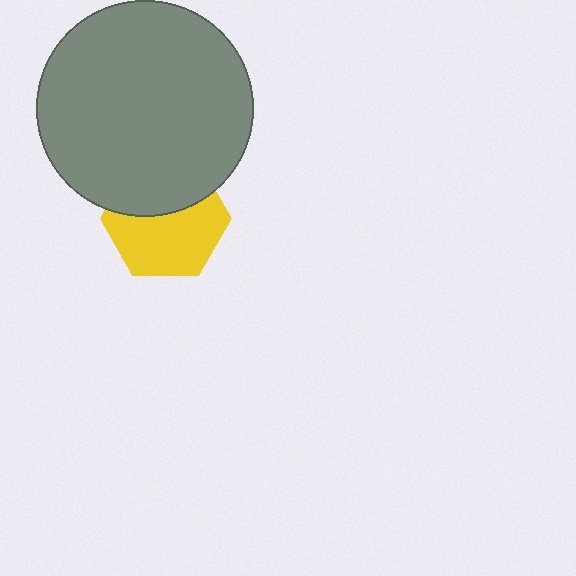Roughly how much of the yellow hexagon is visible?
About half of it is visible (roughly 60%).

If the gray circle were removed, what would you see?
You would see the complete yellow hexagon.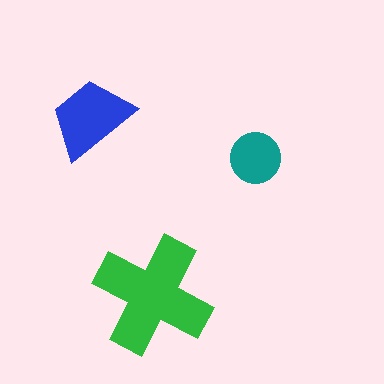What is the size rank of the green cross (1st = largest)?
1st.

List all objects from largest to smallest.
The green cross, the blue trapezoid, the teal circle.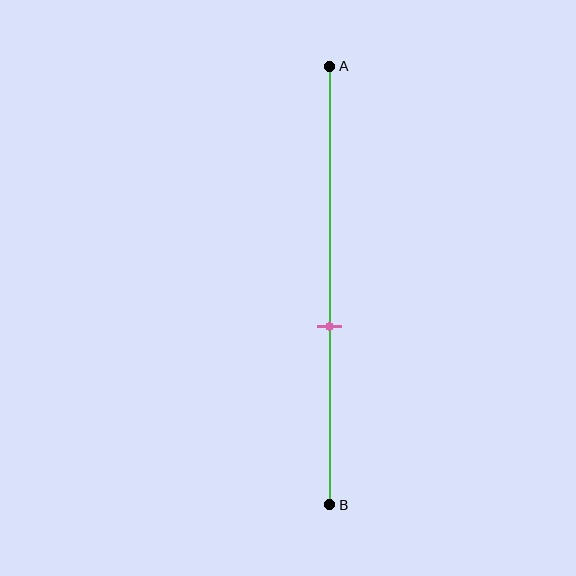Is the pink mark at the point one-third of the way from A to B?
No, the mark is at about 60% from A, not at the 33% one-third point.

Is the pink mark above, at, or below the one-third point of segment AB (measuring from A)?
The pink mark is below the one-third point of segment AB.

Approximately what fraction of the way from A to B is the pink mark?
The pink mark is approximately 60% of the way from A to B.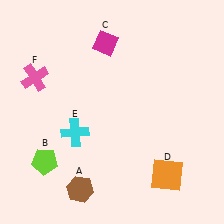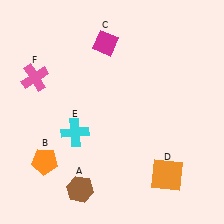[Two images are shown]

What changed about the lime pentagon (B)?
In Image 1, B is lime. In Image 2, it changed to orange.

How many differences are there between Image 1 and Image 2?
There is 1 difference between the two images.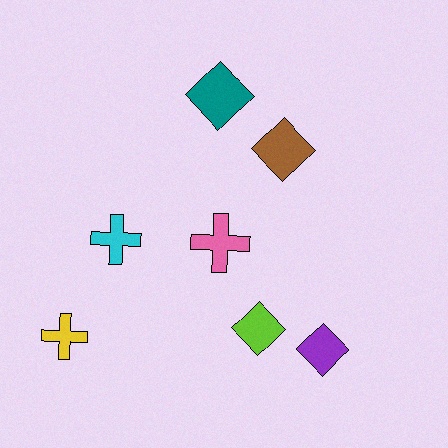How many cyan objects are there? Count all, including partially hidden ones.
There is 1 cyan object.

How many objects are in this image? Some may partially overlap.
There are 7 objects.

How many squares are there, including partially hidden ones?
There are no squares.